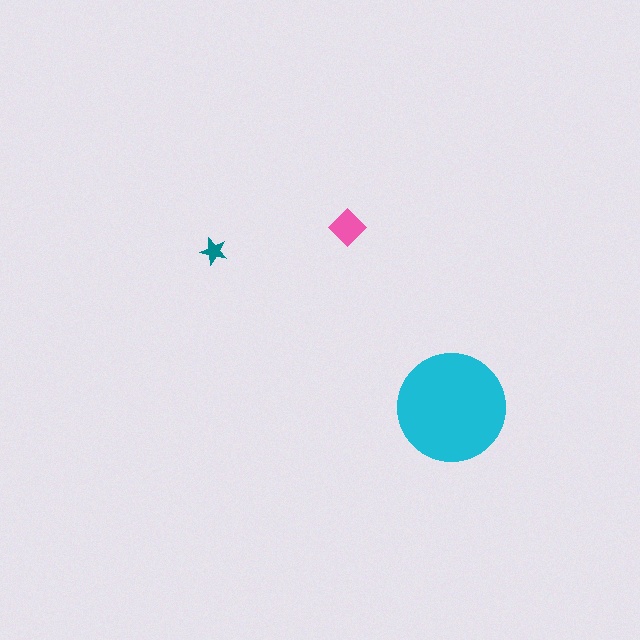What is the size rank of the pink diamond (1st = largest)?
2nd.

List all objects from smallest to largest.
The teal star, the pink diamond, the cyan circle.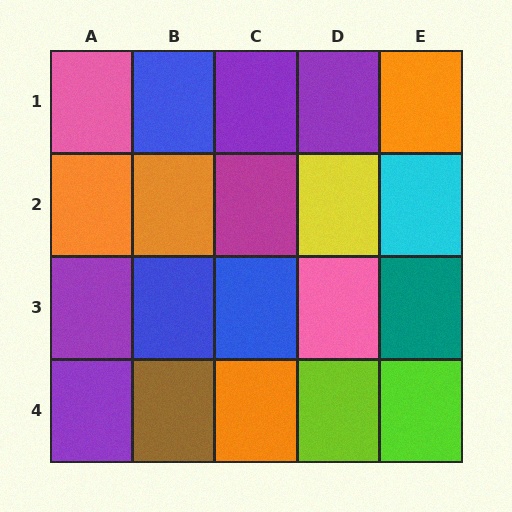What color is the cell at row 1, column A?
Pink.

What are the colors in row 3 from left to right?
Purple, blue, blue, pink, teal.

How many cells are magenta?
1 cell is magenta.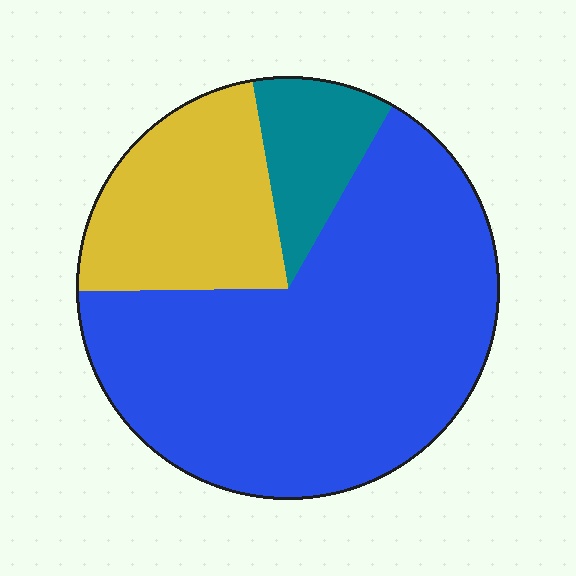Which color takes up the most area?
Blue, at roughly 65%.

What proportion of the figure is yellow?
Yellow covers about 25% of the figure.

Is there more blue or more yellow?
Blue.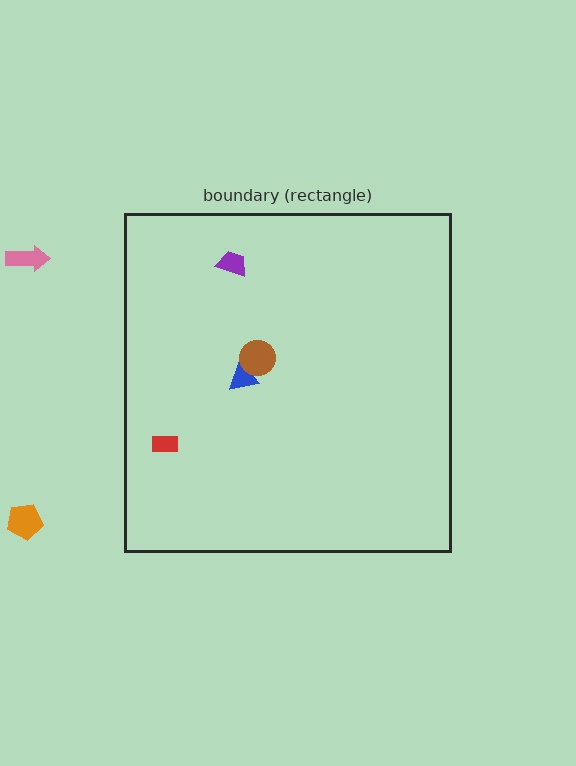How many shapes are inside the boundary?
4 inside, 2 outside.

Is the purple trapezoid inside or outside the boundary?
Inside.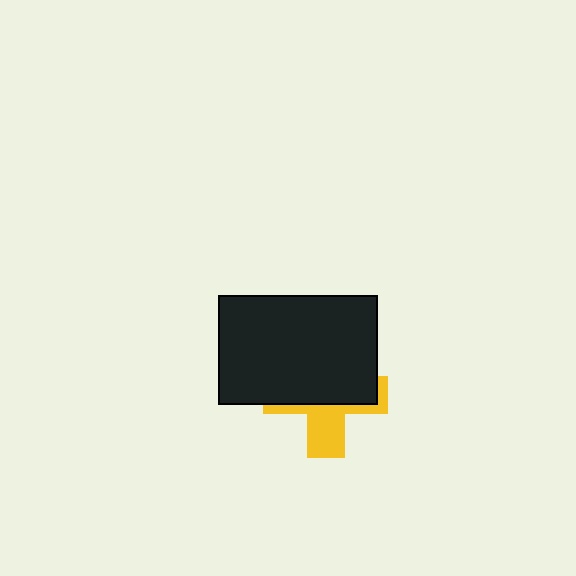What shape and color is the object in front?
The object in front is a black rectangle.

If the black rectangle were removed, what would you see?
You would see the complete yellow cross.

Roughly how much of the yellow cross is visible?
A small part of it is visible (roughly 37%).